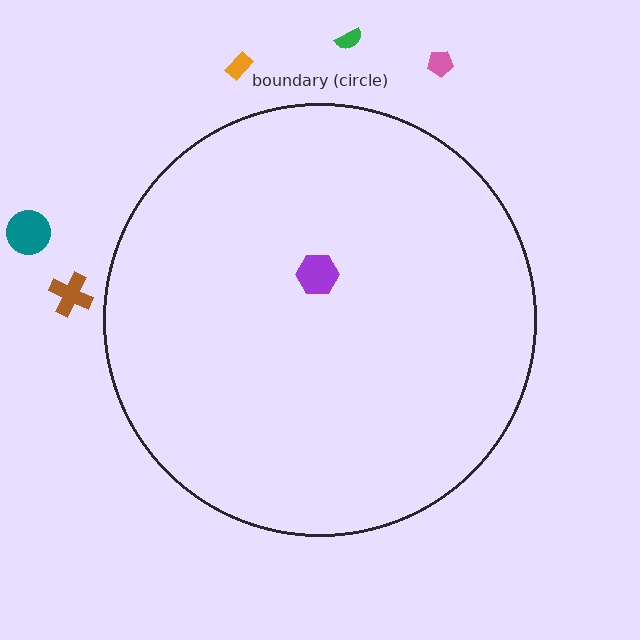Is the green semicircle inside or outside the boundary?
Outside.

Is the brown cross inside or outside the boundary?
Outside.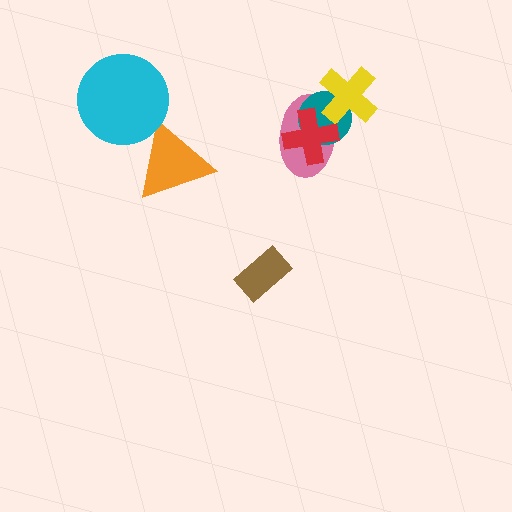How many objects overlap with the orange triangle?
1 object overlaps with the orange triangle.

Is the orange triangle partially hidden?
Yes, it is partially covered by another shape.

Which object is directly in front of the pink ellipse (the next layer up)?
The teal circle is directly in front of the pink ellipse.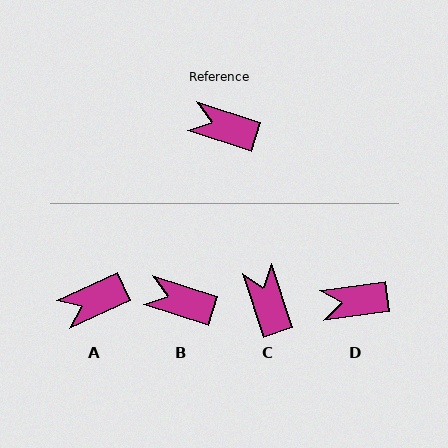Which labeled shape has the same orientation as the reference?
B.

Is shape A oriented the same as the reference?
No, it is off by about 42 degrees.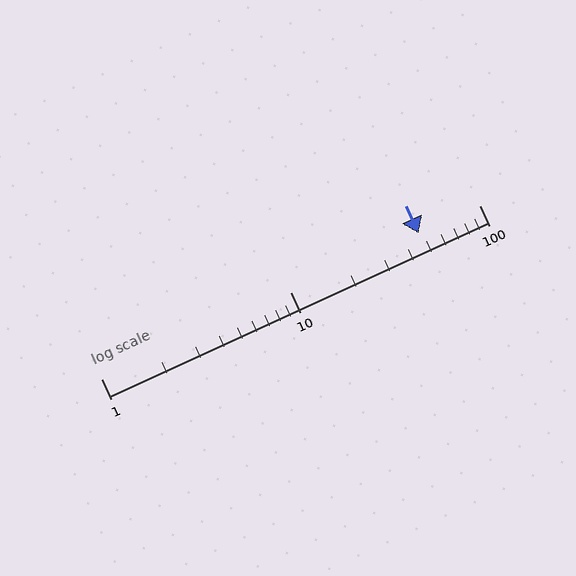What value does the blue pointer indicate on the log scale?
The pointer indicates approximately 48.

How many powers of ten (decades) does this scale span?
The scale spans 2 decades, from 1 to 100.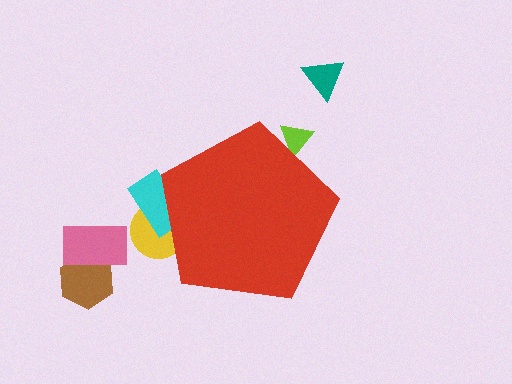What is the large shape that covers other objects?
A red pentagon.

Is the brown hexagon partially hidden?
No, the brown hexagon is fully visible.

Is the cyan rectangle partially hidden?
Yes, the cyan rectangle is partially hidden behind the red pentagon.